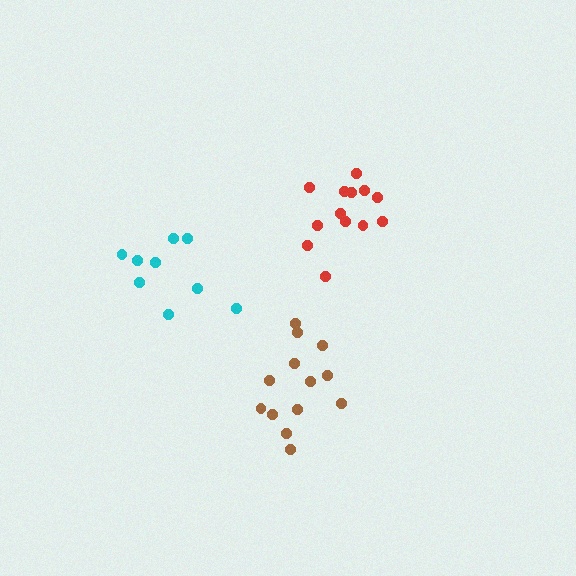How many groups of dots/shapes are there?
There are 3 groups.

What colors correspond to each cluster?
The clusters are colored: red, brown, cyan.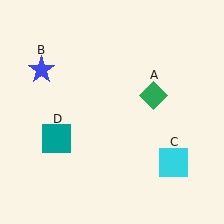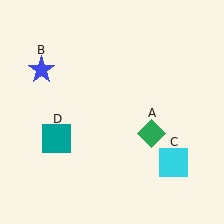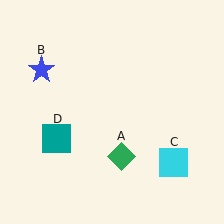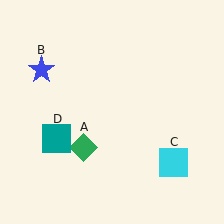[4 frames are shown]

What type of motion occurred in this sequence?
The green diamond (object A) rotated clockwise around the center of the scene.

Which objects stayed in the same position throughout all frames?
Blue star (object B) and cyan square (object C) and teal square (object D) remained stationary.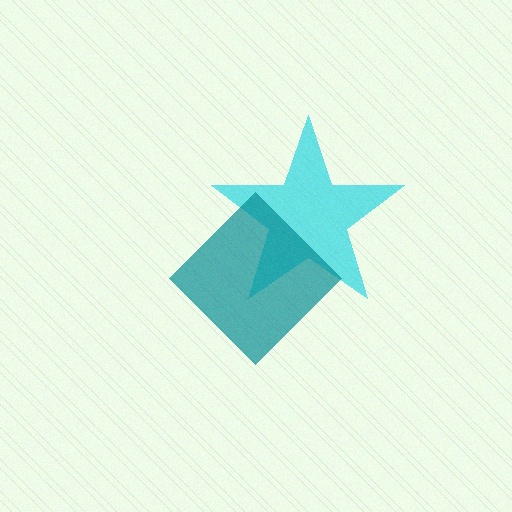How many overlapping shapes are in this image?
There are 2 overlapping shapes in the image.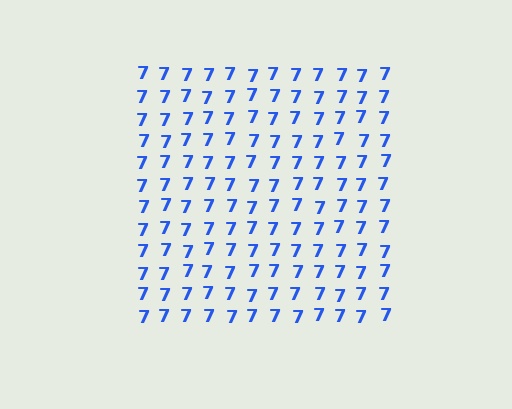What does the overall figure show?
The overall figure shows a square.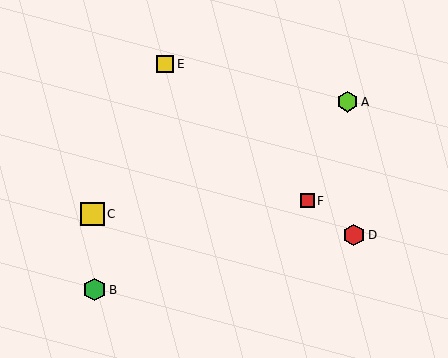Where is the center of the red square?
The center of the red square is at (307, 201).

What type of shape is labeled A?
Shape A is a lime hexagon.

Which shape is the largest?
The yellow square (labeled C) is the largest.